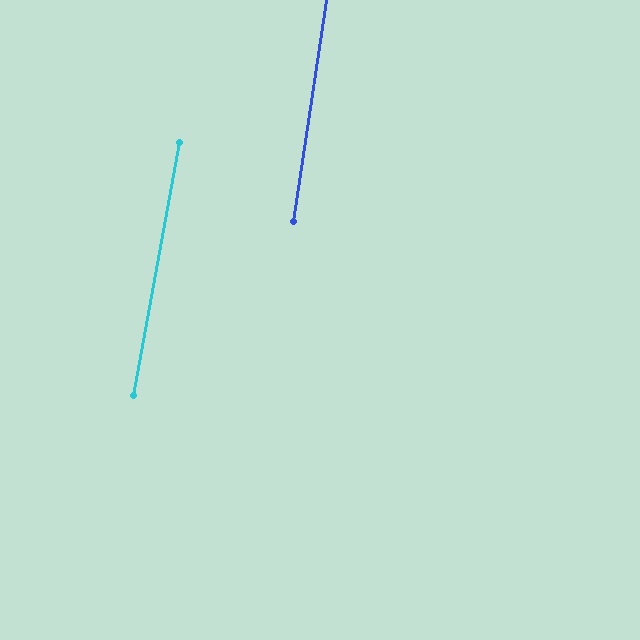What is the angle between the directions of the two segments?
Approximately 2 degrees.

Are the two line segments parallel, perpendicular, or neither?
Parallel — their directions differ by only 1.8°.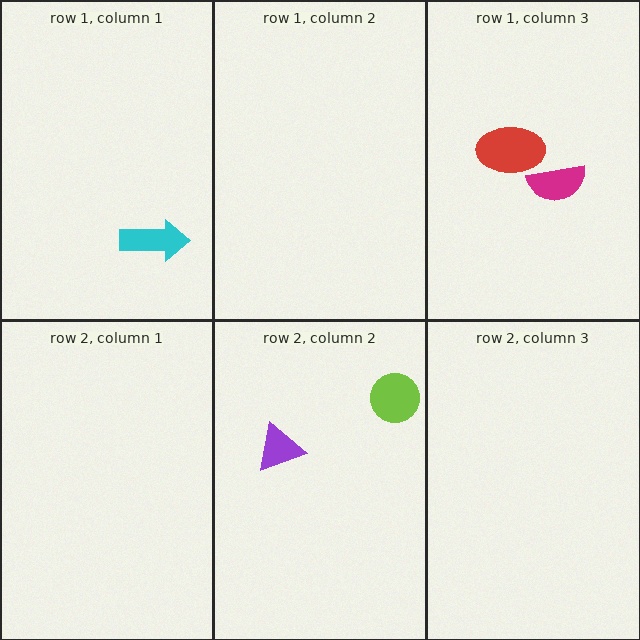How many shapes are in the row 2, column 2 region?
2.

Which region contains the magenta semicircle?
The row 1, column 3 region.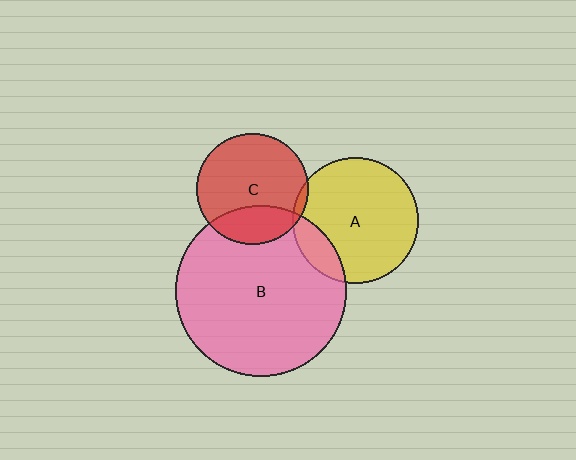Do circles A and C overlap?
Yes.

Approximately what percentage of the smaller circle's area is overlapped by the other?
Approximately 5%.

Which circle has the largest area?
Circle B (pink).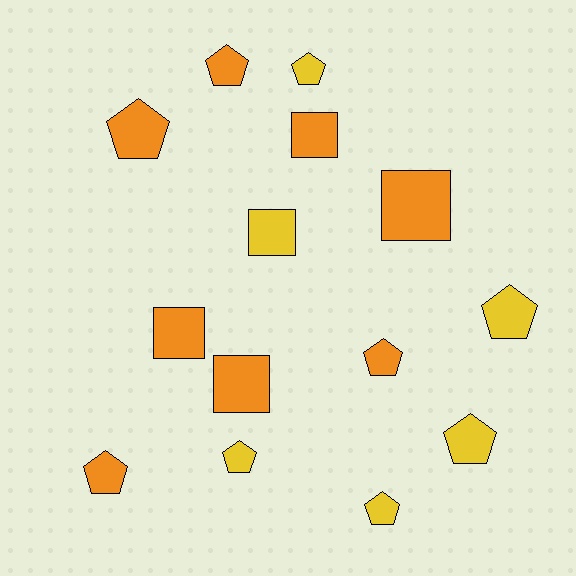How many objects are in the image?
There are 14 objects.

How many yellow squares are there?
There is 1 yellow square.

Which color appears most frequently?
Orange, with 8 objects.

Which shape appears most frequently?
Pentagon, with 9 objects.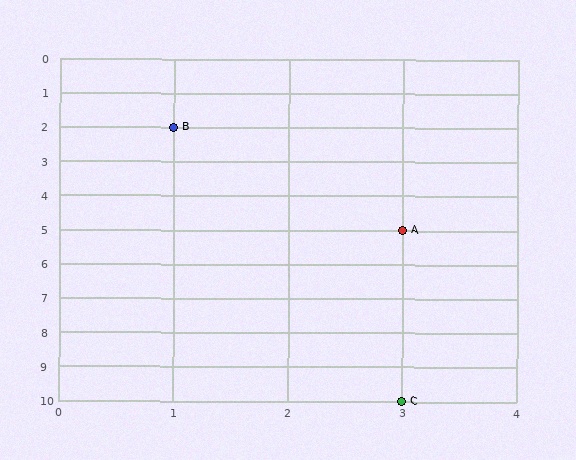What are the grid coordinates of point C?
Point C is at grid coordinates (3, 10).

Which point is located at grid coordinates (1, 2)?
Point B is at (1, 2).